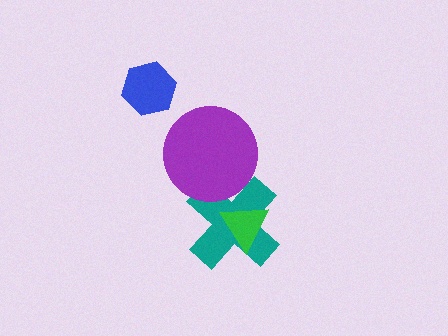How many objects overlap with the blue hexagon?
0 objects overlap with the blue hexagon.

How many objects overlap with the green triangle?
1 object overlaps with the green triangle.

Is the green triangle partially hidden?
No, no other shape covers it.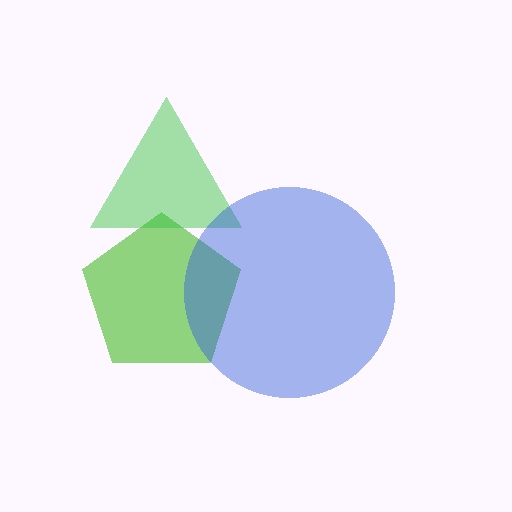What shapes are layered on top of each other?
The layered shapes are: a lime pentagon, a green triangle, a blue circle.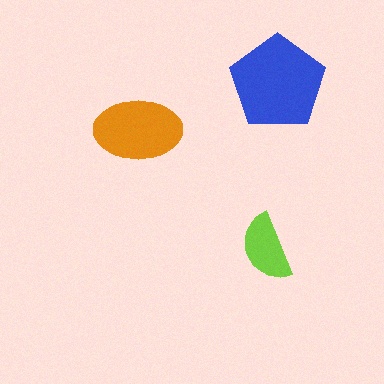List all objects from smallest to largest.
The lime semicircle, the orange ellipse, the blue pentagon.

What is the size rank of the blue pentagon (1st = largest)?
1st.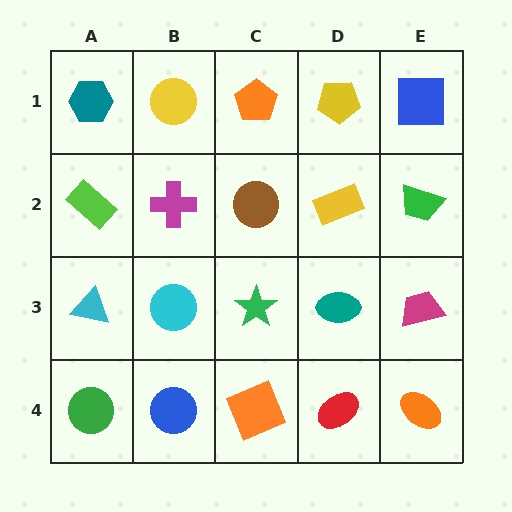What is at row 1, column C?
An orange pentagon.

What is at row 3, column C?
A green star.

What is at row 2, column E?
A green trapezoid.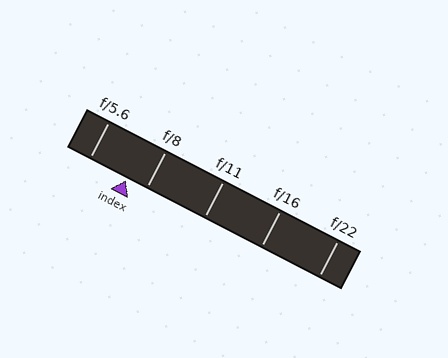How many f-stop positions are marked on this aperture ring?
There are 5 f-stop positions marked.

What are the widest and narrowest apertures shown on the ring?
The widest aperture shown is f/5.6 and the narrowest is f/22.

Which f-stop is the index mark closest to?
The index mark is closest to f/8.